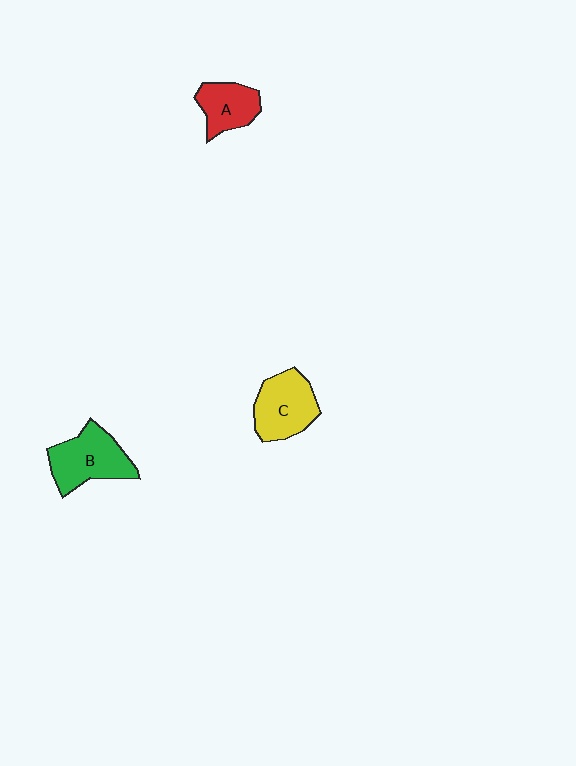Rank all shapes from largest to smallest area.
From largest to smallest: B (green), C (yellow), A (red).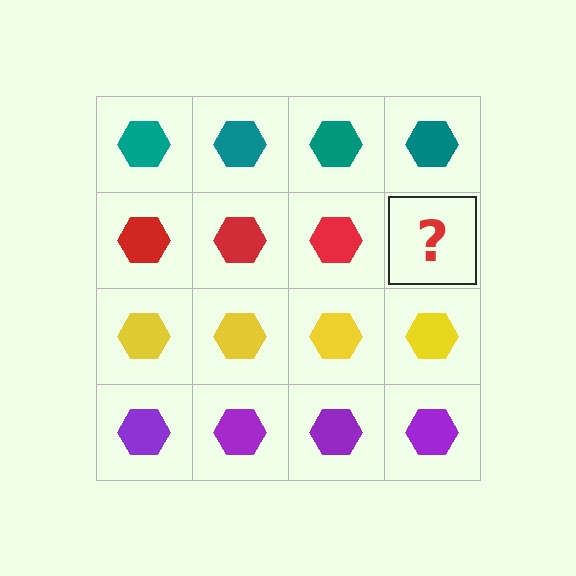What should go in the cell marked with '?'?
The missing cell should contain a red hexagon.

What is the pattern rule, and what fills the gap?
The rule is that each row has a consistent color. The gap should be filled with a red hexagon.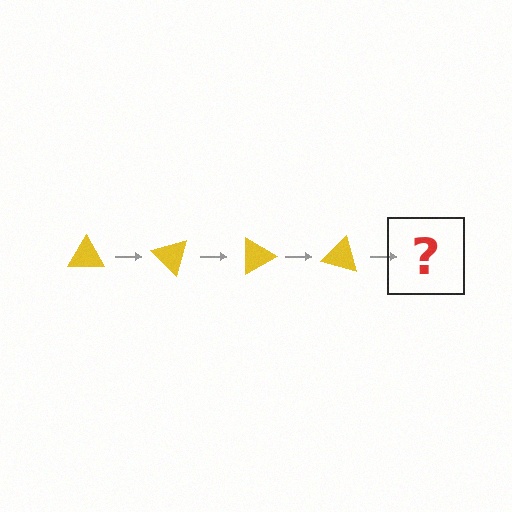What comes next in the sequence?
The next element should be a yellow triangle rotated 180 degrees.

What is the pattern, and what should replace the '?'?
The pattern is that the triangle rotates 45 degrees each step. The '?' should be a yellow triangle rotated 180 degrees.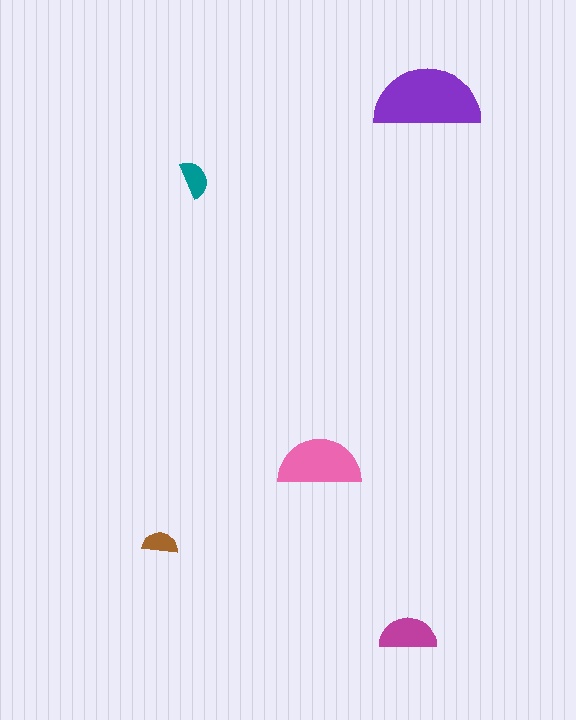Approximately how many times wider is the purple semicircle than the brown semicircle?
About 3 times wider.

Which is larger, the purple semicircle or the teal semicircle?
The purple one.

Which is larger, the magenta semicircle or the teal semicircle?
The magenta one.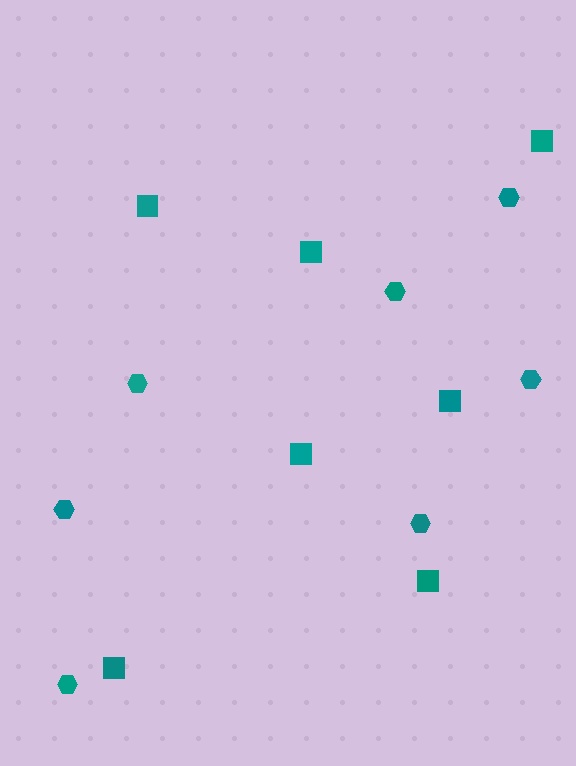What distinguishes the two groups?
There are 2 groups: one group of hexagons (7) and one group of squares (7).